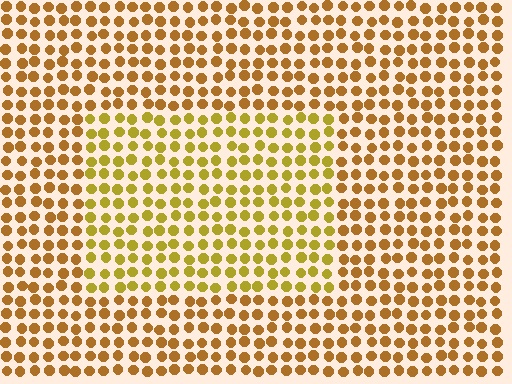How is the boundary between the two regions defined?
The boundary is defined purely by a slight shift in hue (about 23 degrees). Spacing, size, and orientation are identical on both sides.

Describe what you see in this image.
The image is filled with small brown elements in a uniform arrangement. A rectangle-shaped region is visible where the elements are tinted to a slightly different hue, forming a subtle color boundary.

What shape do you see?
I see a rectangle.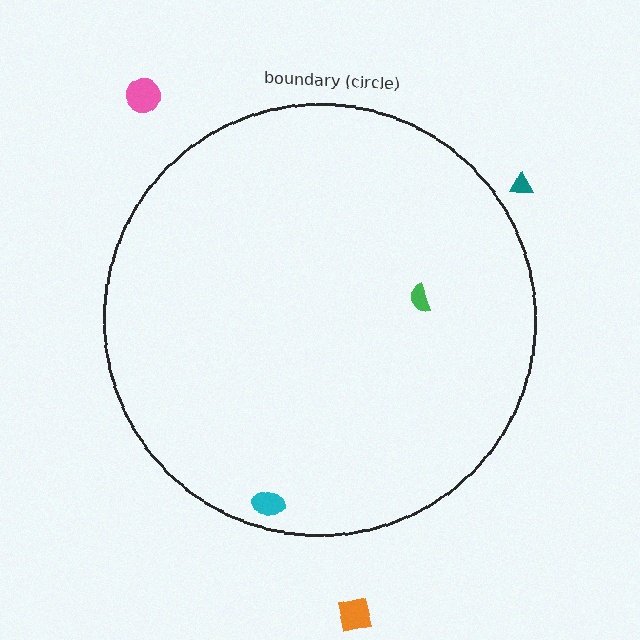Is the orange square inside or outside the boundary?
Outside.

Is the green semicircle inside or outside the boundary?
Inside.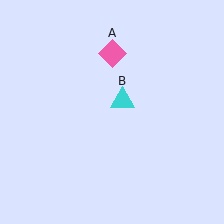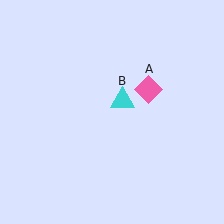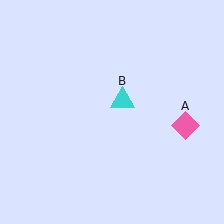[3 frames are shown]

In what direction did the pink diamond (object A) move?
The pink diamond (object A) moved down and to the right.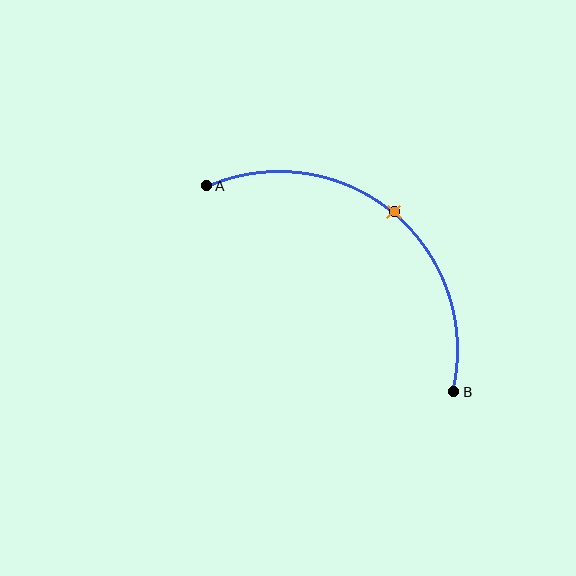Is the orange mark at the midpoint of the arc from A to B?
Yes. The orange mark lies on the arc at equal arc-length from both A and B — it is the arc midpoint.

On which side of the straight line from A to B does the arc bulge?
The arc bulges above and to the right of the straight line connecting A and B.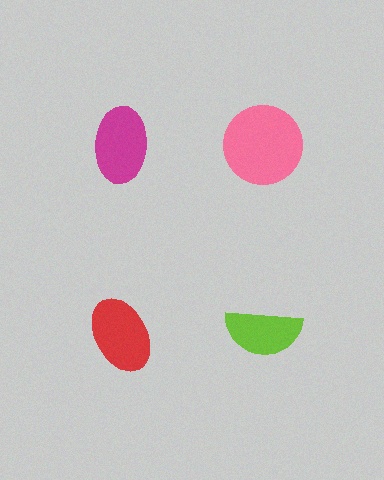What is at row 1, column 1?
A magenta ellipse.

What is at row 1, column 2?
A pink circle.